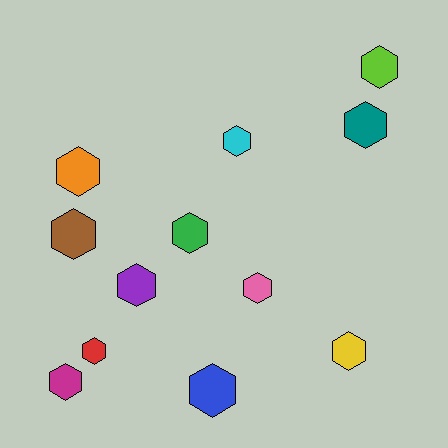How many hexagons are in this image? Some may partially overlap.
There are 12 hexagons.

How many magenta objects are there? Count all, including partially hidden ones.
There is 1 magenta object.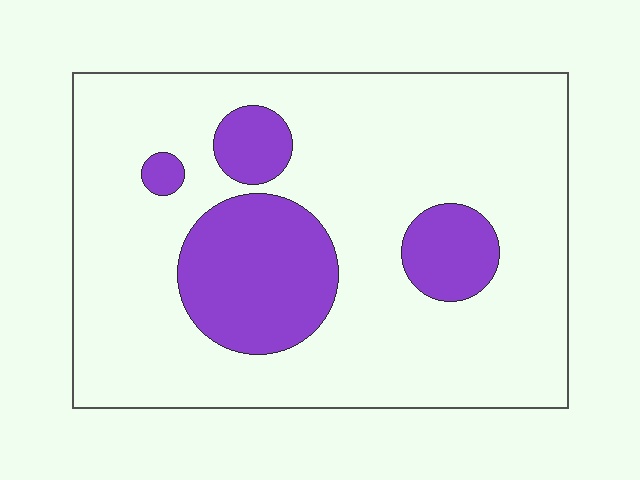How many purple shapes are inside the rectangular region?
4.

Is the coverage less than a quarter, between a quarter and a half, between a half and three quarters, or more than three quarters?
Less than a quarter.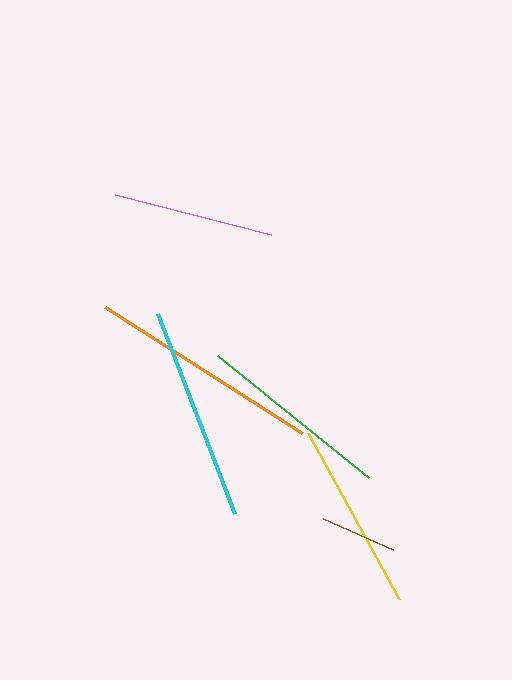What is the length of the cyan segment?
The cyan segment is approximately 214 pixels long.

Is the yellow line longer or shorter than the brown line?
The yellow line is longer than the brown line.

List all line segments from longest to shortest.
From longest to shortest: orange, cyan, green, yellow, pink, brown.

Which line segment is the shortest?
The brown line is the shortest at approximately 76 pixels.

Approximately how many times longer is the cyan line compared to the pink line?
The cyan line is approximately 1.3 times the length of the pink line.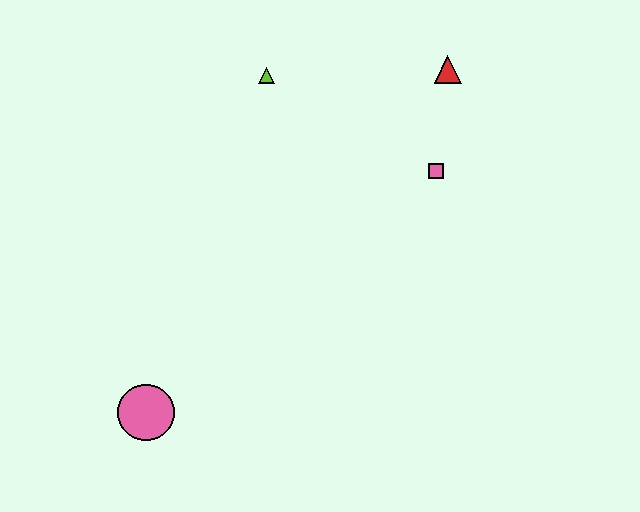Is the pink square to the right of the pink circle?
Yes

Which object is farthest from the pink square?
The pink circle is farthest from the pink square.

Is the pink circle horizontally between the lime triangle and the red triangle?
No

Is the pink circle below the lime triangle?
Yes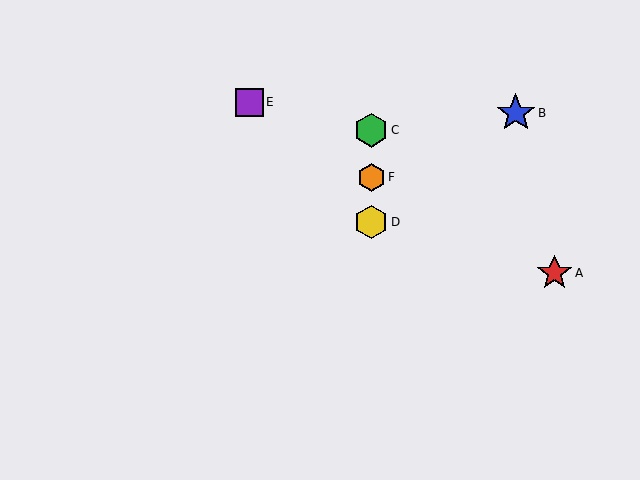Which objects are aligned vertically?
Objects C, D, F are aligned vertically.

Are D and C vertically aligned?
Yes, both are at x≈371.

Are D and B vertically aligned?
No, D is at x≈371 and B is at x≈516.